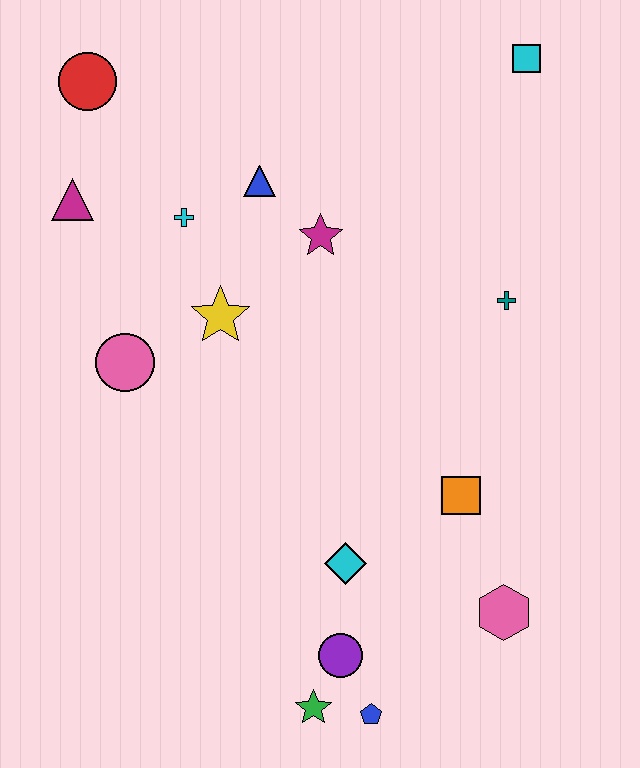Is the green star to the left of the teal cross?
Yes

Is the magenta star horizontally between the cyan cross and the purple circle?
Yes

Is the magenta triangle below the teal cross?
No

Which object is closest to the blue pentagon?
The green star is closest to the blue pentagon.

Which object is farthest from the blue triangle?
The blue pentagon is farthest from the blue triangle.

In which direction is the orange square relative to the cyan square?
The orange square is below the cyan square.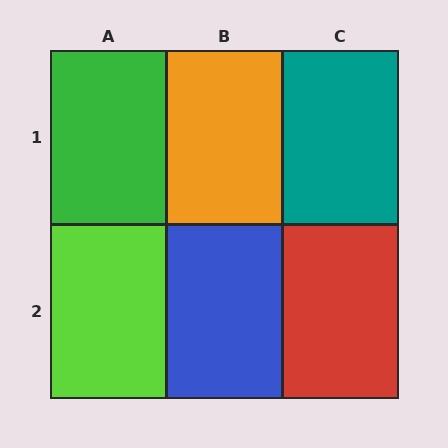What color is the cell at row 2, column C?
Red.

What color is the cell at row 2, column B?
Blue.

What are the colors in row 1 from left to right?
Green, orange, teal.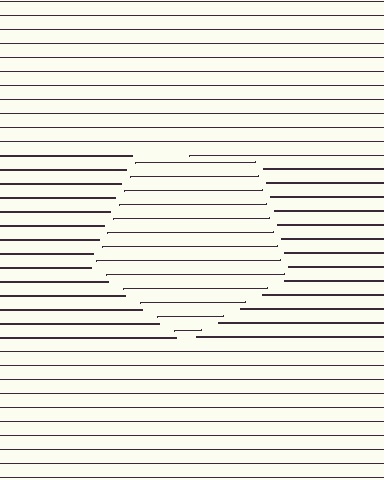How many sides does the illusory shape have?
5 sides — the line-ends trace a pentagon.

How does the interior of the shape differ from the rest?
The interior of the shape contains the same grating, shifted by half a period — the contour is defined by the phase discontinuity where line-ends from the inner and outer gratings abut.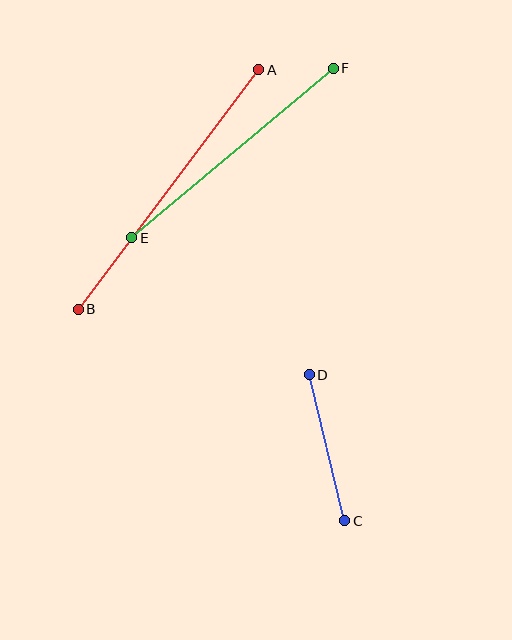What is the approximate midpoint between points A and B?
The midpoint is at approximately (169, 189) pixels.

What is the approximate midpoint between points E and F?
The midpoint is at approximately (233, 153) pixels.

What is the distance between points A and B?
The distance is approximately 300 pixels.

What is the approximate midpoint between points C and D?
The midpoint is at approximately (327, 448) pixels.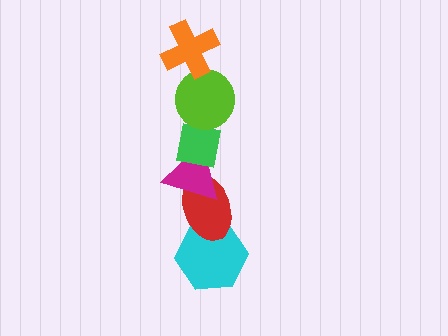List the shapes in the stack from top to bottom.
From top to bottom: the orange cross, the lime circle, the green square, the magenta triangle, the red ellipse, the cyan hexagon.